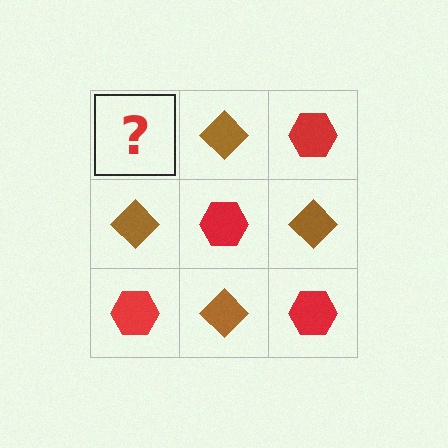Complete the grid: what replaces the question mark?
The question mark should be replaced with a red hexagon.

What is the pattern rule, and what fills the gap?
The rule is that it alternates red hexagon and brown diamond in a checkerboard pattern. The gap should be filled with a red hexagon.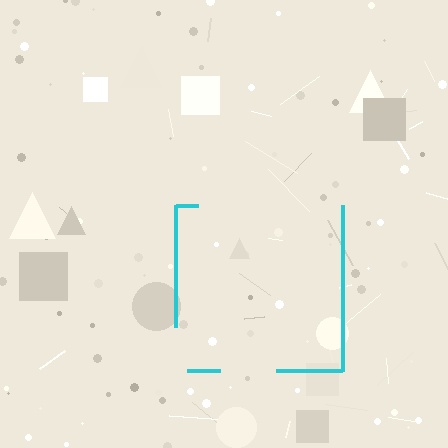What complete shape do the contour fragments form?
The contour fragments form a square.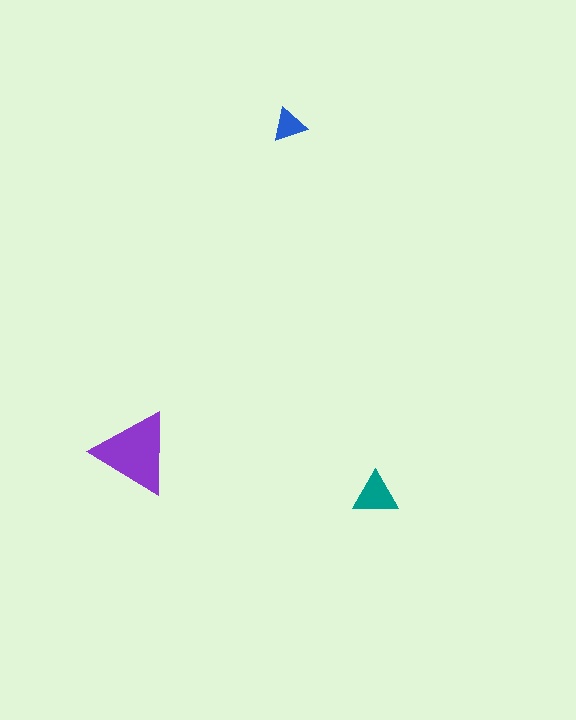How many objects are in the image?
There are 3 objects in the image.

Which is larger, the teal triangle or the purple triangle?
The purple one.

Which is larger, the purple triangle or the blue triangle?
The purple one.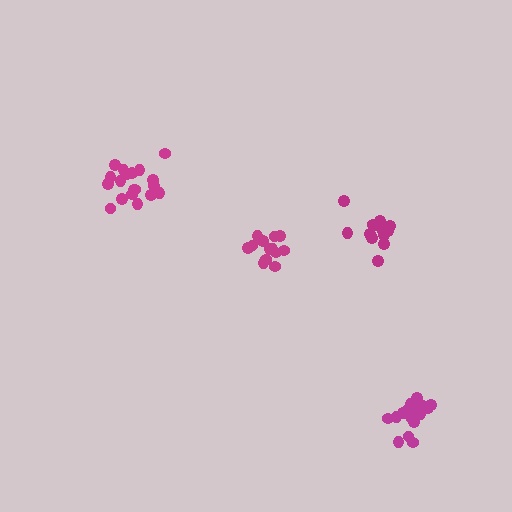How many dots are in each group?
Group 1: 14 dots, Group 2: 16 dots, Group 3: 13 dots, Group 4: 19 dots (62 total).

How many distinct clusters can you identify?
There are 4 distinct clusters.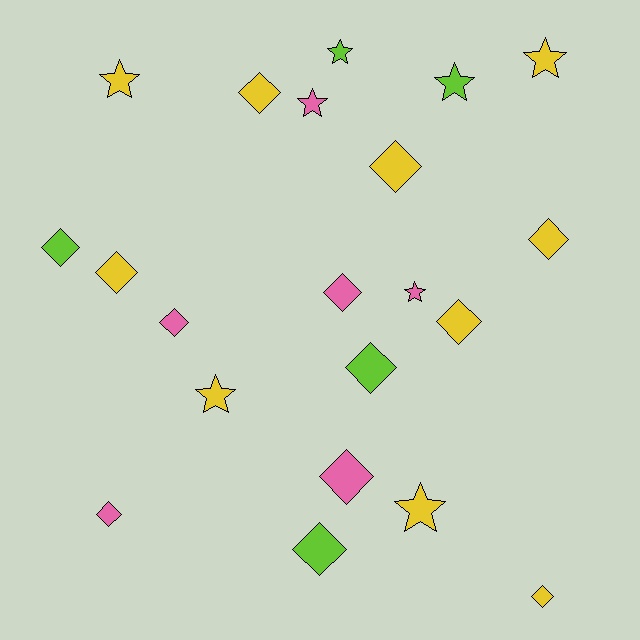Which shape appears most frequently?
Diamond, with 13 objects.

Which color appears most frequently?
Yellow, with 10 objects.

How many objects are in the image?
There are 21 objects.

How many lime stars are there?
There are 2 lime stars.